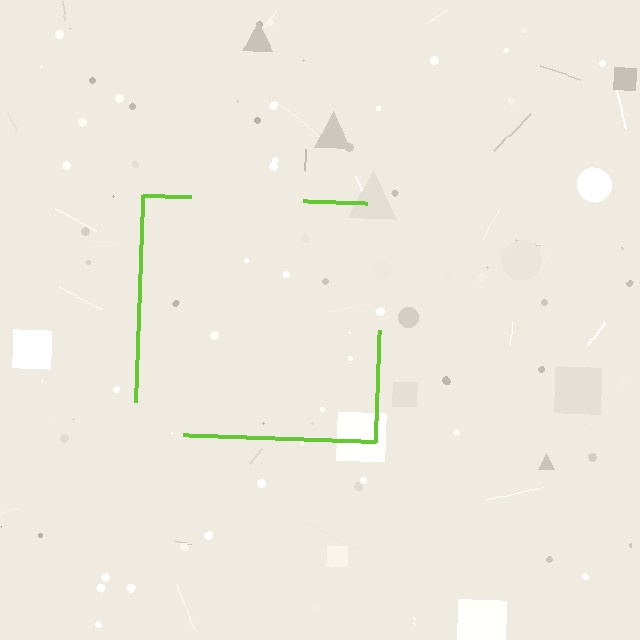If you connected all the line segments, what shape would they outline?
They would outline a square.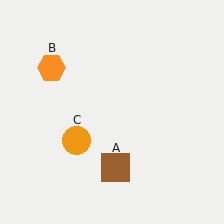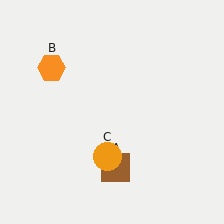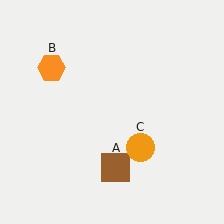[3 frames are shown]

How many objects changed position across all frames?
1 object changed position: orange circle (object C).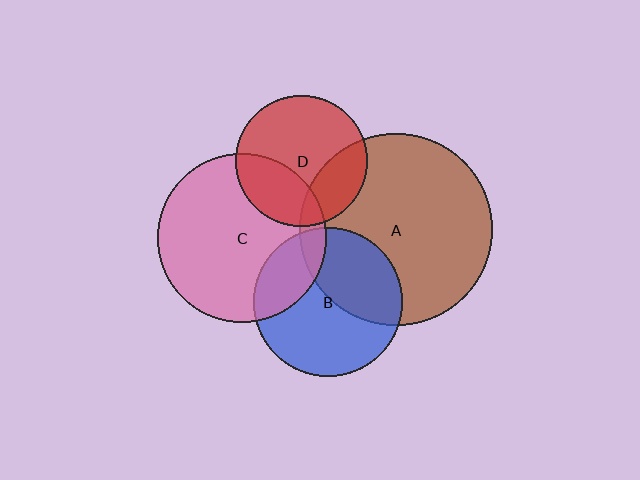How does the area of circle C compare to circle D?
Approximately 1.7 times.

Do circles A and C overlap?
Yes.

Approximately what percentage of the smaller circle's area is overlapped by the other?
Approximately 10%.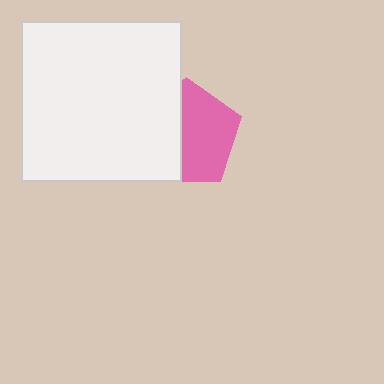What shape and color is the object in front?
The object in front is a white square.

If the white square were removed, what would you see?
You would see the complete pink pentagon.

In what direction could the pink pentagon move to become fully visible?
The pink pentagon could move right. That would shift it out from behind the white square entirely.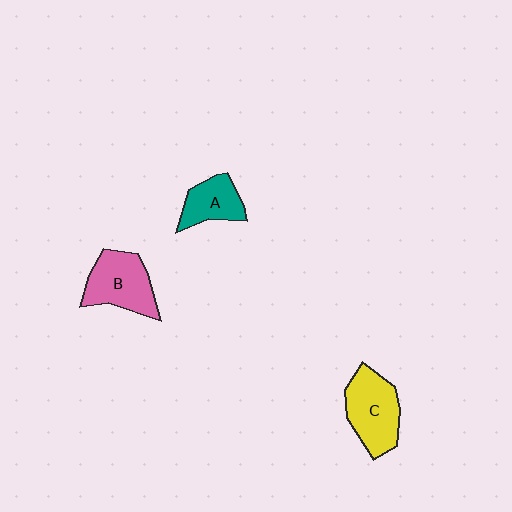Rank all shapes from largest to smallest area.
From largest to smallest: C (yellow), B (pink), A (teal).